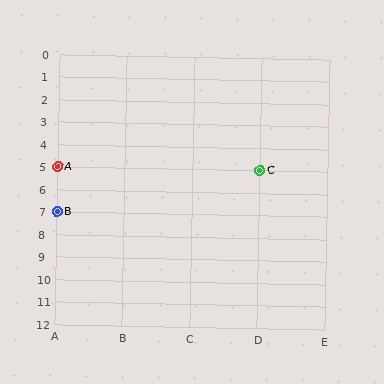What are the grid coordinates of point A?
Point A is at grid coordinates (A, 5).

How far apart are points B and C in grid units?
Points B and C are 3 columns and 2 rows apart (about 3.6 grid units diagonally).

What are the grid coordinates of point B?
Point B is at grid coordinates (A, 7).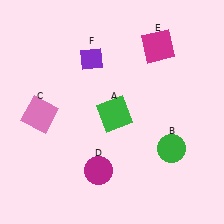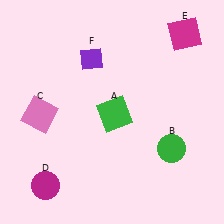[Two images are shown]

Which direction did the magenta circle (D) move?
The magenta circle (D) moved left.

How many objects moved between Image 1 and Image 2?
2 objects moved between the two images.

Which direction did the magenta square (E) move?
The magenta square (E) moved right.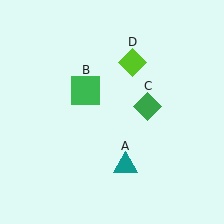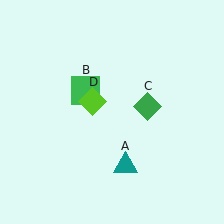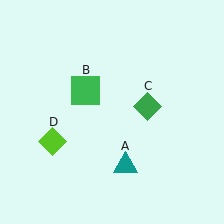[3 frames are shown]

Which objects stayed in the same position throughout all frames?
Teal triangle (object A) and green square (object B) and green diamond (object C) remained stationary.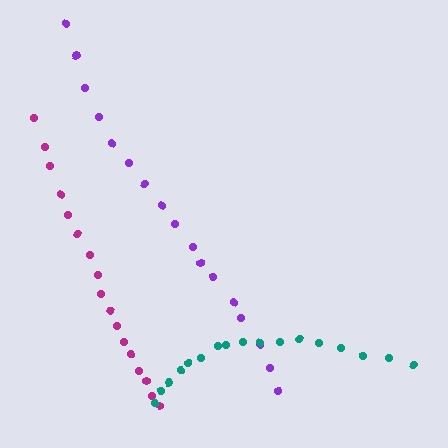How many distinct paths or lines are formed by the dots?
There are 3 distinct paths.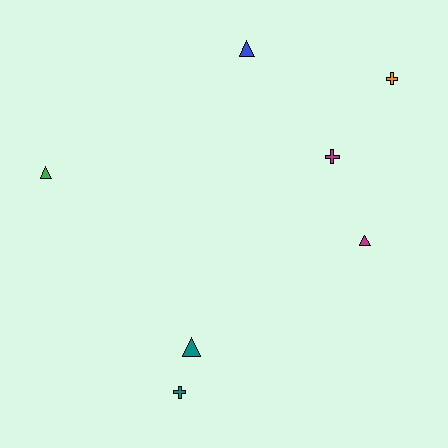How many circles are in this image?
There are no circles.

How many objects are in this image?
There are 7 objects.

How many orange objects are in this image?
There is 1 orange object.